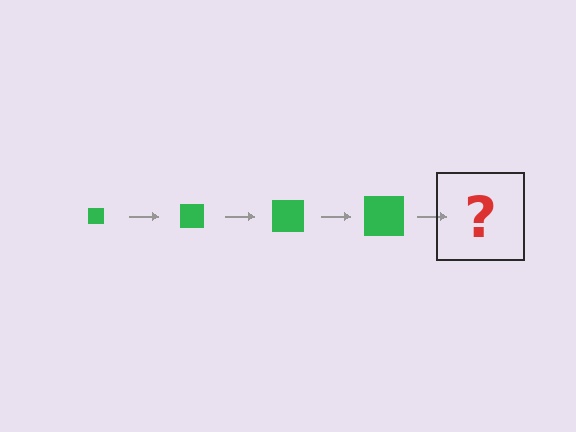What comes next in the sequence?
The next element should be a green square, larger than the previous one.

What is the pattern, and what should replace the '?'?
The pattern is that the square gets progressively larger each step. The '?' should be a green square, larger than the previous one.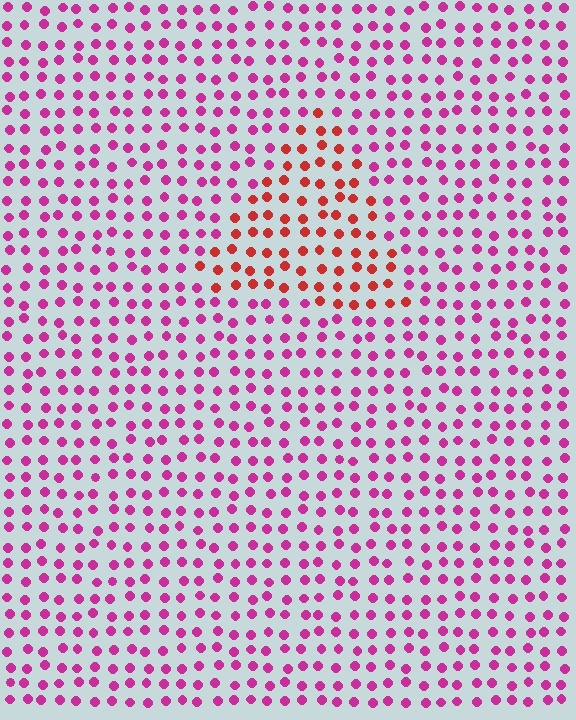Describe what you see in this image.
The image is filled with small magenta elements in a uniform arrangement. A triangle-shaped region is visible where the elements are tinted to a slightly different hue, forming a subtle color boundary.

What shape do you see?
I see a triangle.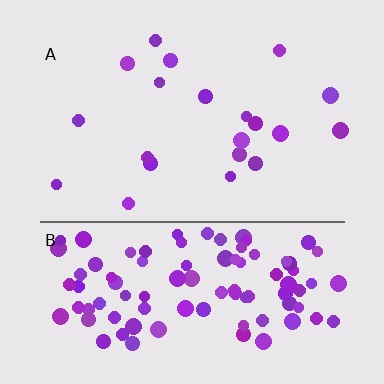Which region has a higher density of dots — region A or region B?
B (the bottom).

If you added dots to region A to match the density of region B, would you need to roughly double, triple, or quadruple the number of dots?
Approximately quadruple.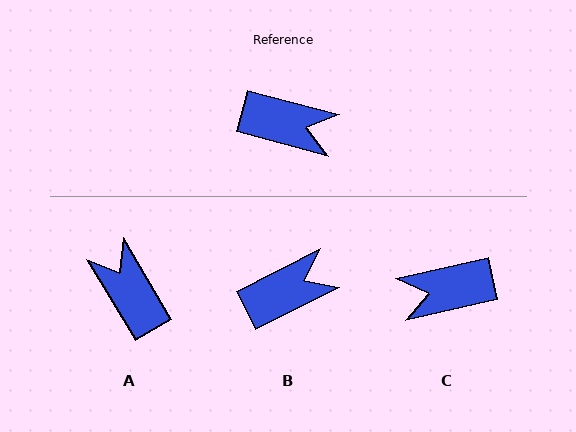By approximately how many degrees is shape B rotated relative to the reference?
Approximately 42 degrees counter-clockwise.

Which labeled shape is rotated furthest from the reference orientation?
C, about 152 degrees away.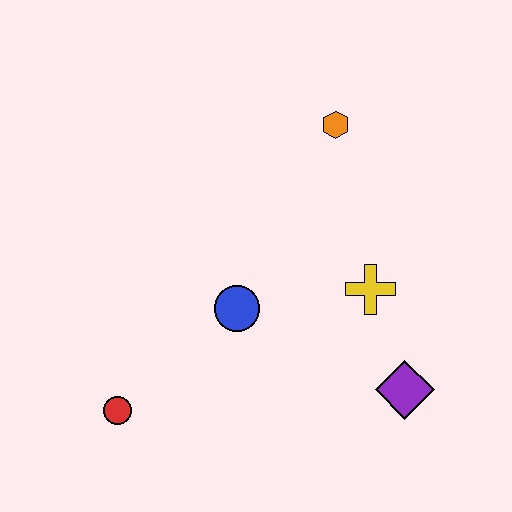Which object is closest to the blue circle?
The yellow cross is closest to the blue circle.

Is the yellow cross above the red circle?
Yes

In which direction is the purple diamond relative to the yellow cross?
The purple diamond is below the yellow cross.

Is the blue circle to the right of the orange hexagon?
No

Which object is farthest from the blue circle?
The orange hexagon is farthest from the blue circle.